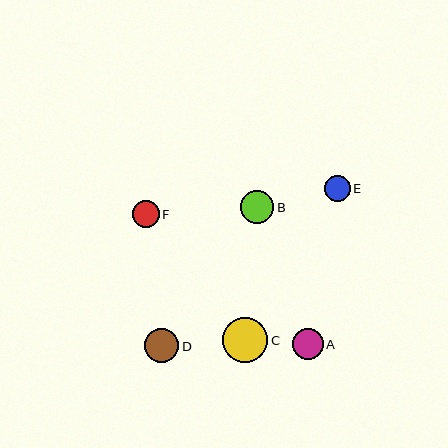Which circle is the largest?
Circle C is the largest with a size of approximately 45 pixels.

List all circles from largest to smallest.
From largest to smallest: C, D, B, A, F, E.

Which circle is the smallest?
Circle E is the smallest with a size of approximately 26 pixels.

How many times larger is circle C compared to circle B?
Circle C is approximately 1.3 times the size of circle B.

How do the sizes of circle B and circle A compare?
Circle B and circle A are approximately the same size.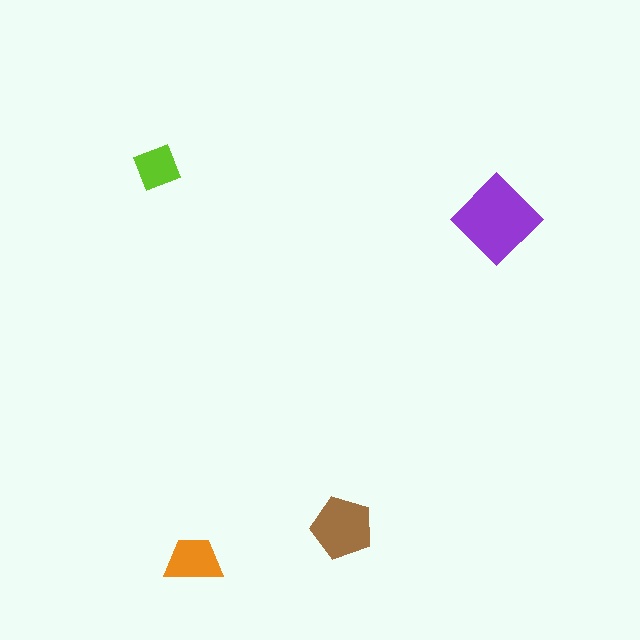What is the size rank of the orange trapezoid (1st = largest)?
3rd.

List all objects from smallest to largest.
The lime square, the orange trapezoid, the brown pentagon, the purple diamond.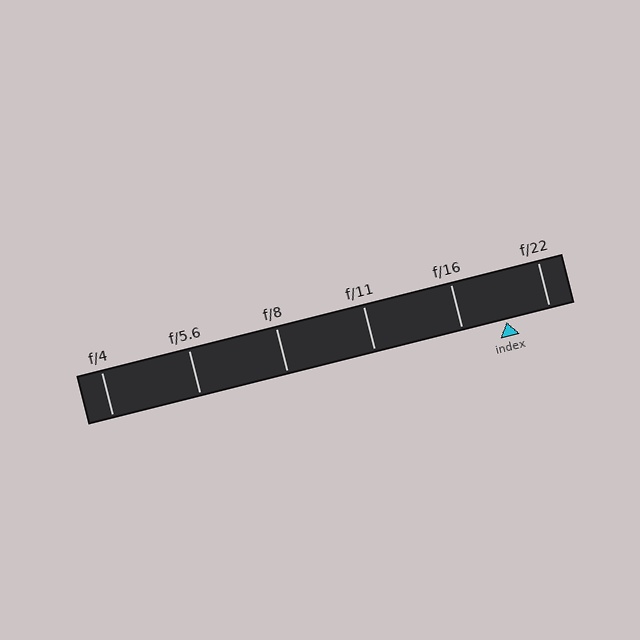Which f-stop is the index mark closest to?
The index mark is closest to f/22.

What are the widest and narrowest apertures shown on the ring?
The widest aperture shown is f/4 and the narrowest is f/22.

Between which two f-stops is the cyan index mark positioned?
The index mark is between f/16 and f/22.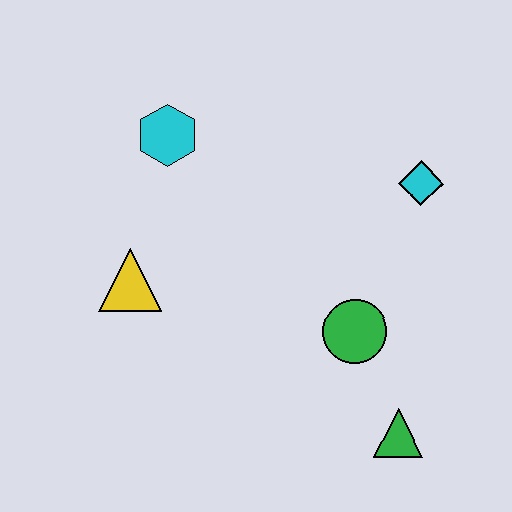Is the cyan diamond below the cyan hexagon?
Yes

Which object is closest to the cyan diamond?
The green circle is closest to the cyan diamond.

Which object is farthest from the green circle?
The cyan hexagon is farthest from the green circle.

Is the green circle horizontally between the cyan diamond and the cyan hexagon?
Yes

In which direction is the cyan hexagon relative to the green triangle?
The cyan hexagon is above the green triangle.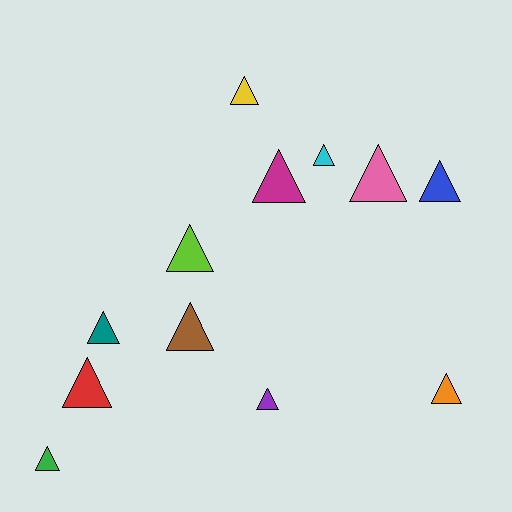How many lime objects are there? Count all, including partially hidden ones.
There is 1 lime object.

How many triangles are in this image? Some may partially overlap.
There are 12 triangles.